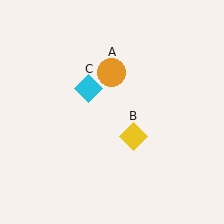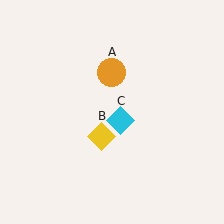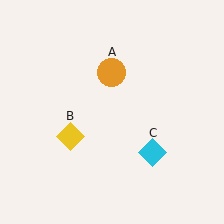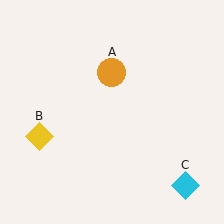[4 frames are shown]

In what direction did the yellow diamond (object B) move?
The yellow diamond (object B) moved left.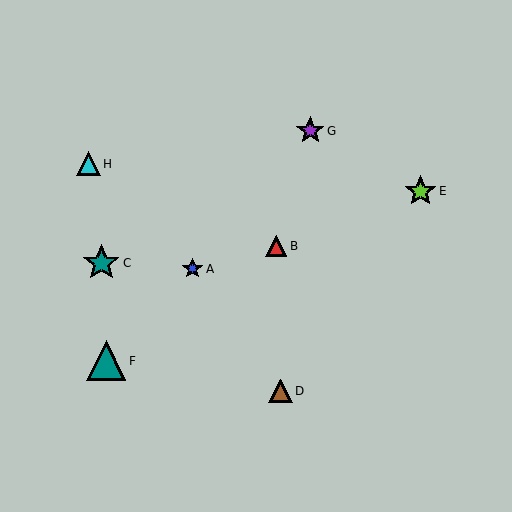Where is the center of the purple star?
The center of the purple star is at (310, 131).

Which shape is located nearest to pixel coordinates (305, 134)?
The purple star (labeled G) at (310, 131) is nearest to that location.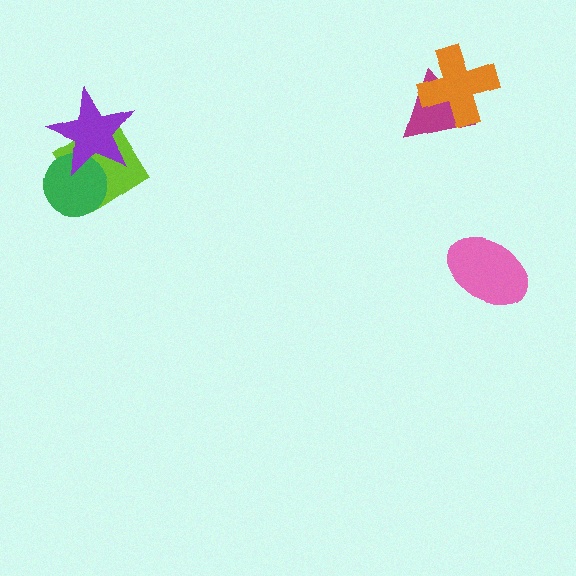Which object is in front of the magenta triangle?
The orange cross is in front of the magenta triangle.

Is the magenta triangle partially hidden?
Yes, it is partially covered by another shape.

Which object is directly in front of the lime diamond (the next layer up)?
The green circle is directly in front of the lime diamond.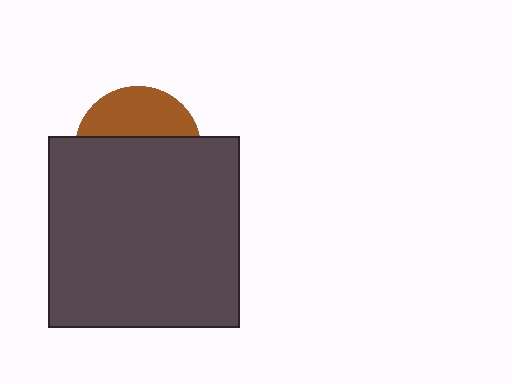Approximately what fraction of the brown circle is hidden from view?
Roughly 63% of the brown circle is hidden behind the dark gray square.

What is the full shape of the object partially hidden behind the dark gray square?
The partially hidden object is a brown circle.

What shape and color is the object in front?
The object in front is a dark gray square.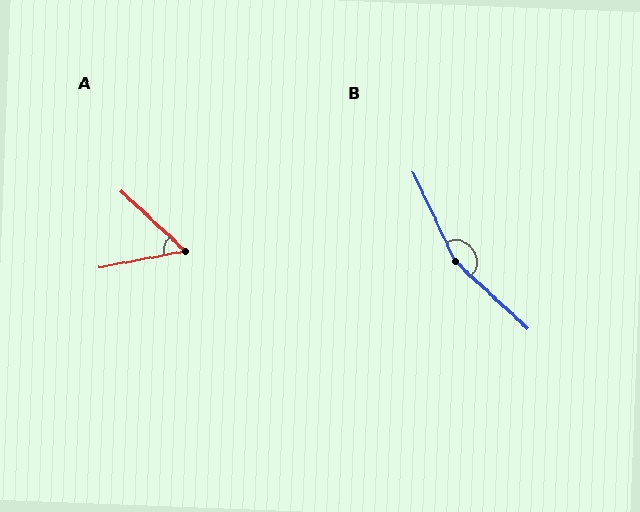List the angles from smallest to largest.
A (54°), B (158°).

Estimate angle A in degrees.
Approximately 54 degrees.